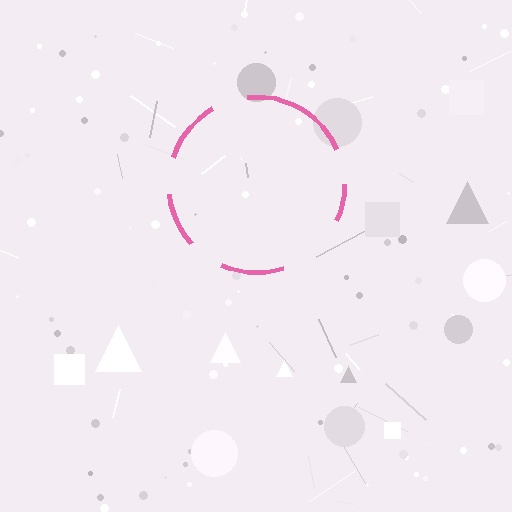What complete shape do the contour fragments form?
The contour fragments form a circle.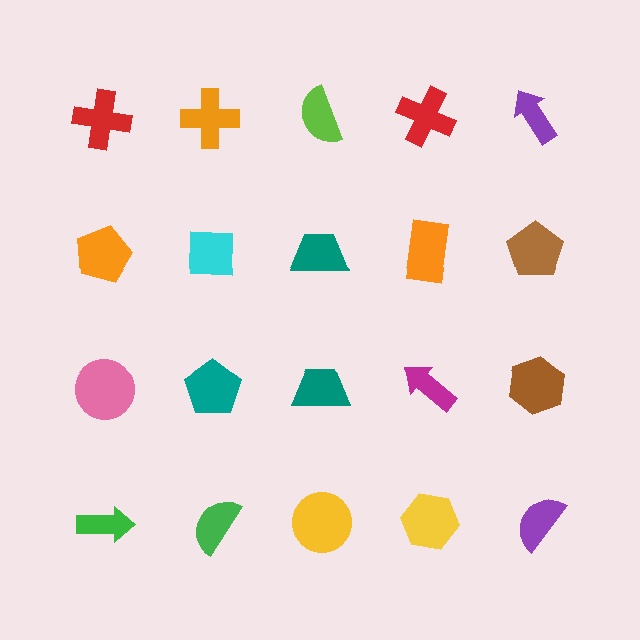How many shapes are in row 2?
5 shapes.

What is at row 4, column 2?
A green semicircle.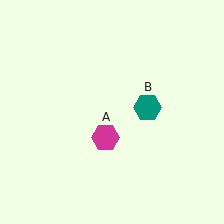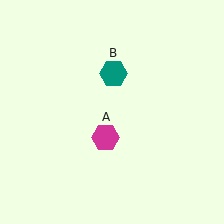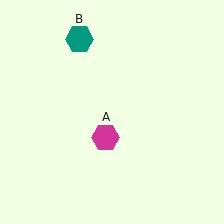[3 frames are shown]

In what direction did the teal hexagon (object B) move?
The teal hexagon (object B) moved up and to the left.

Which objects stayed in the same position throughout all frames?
Magenta hexagon (object A) remained stationary.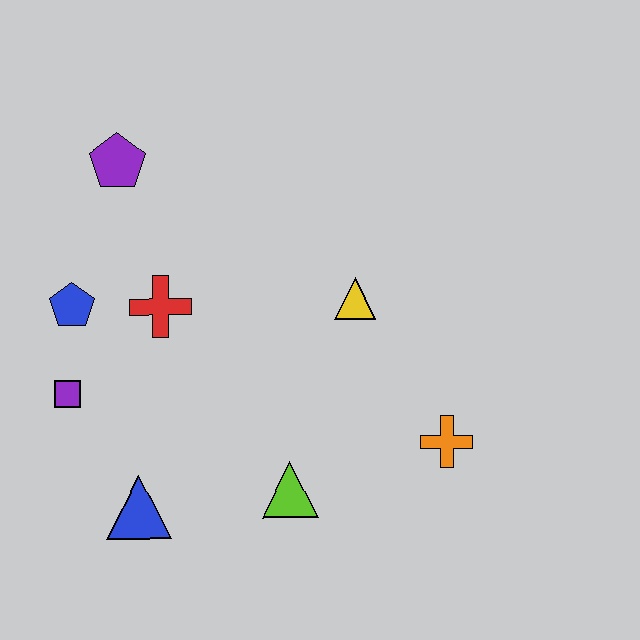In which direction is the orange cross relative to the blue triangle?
The orange cross is to the right of the blue triangle.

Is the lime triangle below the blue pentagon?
Yes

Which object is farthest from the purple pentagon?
The orange cross is farthest from the purple pentagon.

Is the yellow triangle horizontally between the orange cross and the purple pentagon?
Yes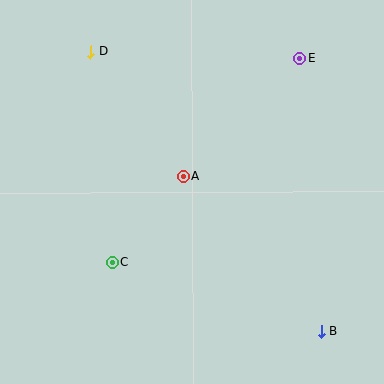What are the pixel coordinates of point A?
Point A is at (183, 176).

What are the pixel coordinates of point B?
Point B is at (321, 331).